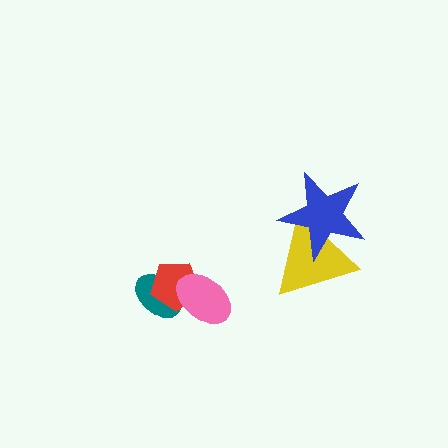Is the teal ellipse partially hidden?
Yes, it is partially covered by another shape.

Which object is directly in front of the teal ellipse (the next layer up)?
The red pentagon is directly in front of the teal ellipse.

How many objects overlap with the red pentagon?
2 objects overlap with the red pentagon.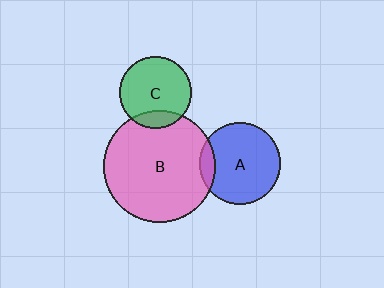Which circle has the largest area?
Circle B (pink).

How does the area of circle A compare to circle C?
Approximately 1.3 times.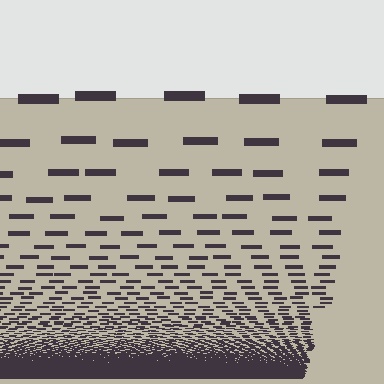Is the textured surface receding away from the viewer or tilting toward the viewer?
The surface appears to tilt toward the viewer. Texture elements get larger and sparser toward the top.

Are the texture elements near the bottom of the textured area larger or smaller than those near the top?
Smaller. The gradient is inverted — elements near the bottom are smaller and denser.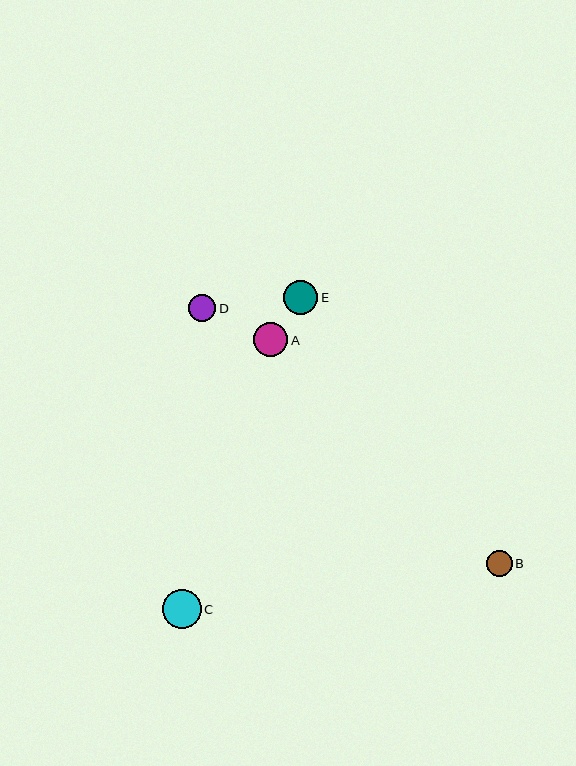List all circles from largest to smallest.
From largest to smallest: C, A, E, D, B.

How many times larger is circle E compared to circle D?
Circle E is approximately 1.2 times the size of circle D.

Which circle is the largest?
Circle C is the largest with a size of approximately 39 pixels.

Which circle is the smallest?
Circle B is the smallest with a size of approximately 26 pixels.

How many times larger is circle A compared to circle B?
Circle A is approximately 1.3 times the size of circle B.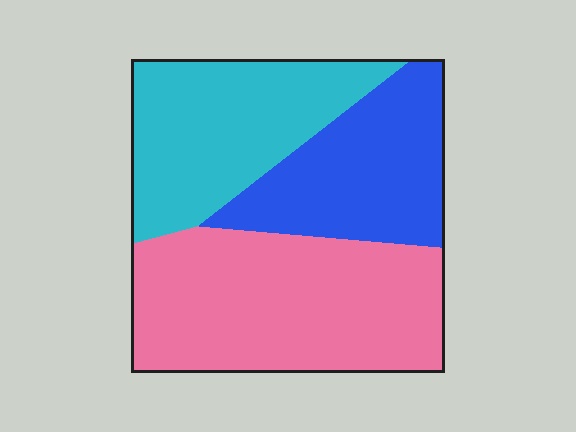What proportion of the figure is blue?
Blue takes up about one quarter (1/4) of the figure.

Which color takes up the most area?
Pink, at roughly 45%.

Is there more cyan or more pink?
Pink.